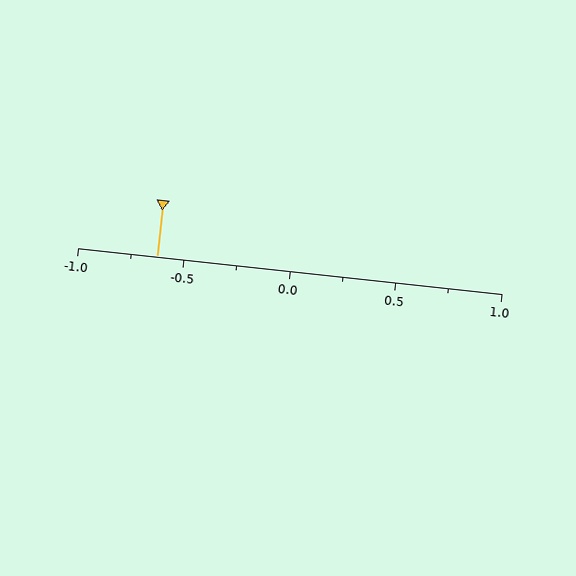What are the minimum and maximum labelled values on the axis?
The axis runs from -1.0 to 1.0.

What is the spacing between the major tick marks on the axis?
The major ticks are spaced 0.5 apart.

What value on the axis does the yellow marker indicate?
The marker indicates approximately -0.62.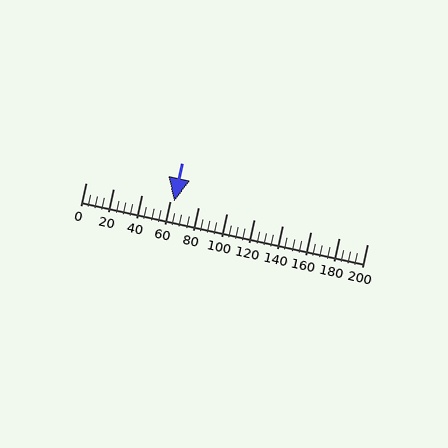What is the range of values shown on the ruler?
The ruler shows values from 0 to 200.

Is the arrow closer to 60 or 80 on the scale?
The arrow is closer to 60.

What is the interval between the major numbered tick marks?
The major tick marks are spaced 20 units apart.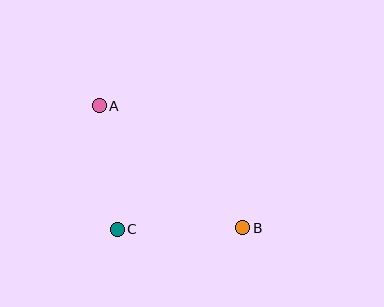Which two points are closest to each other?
Points A and C are closest to each other.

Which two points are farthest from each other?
Points A and B are farthest from each other.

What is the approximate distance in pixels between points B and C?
The distance between B and C is approximately 125 pixels.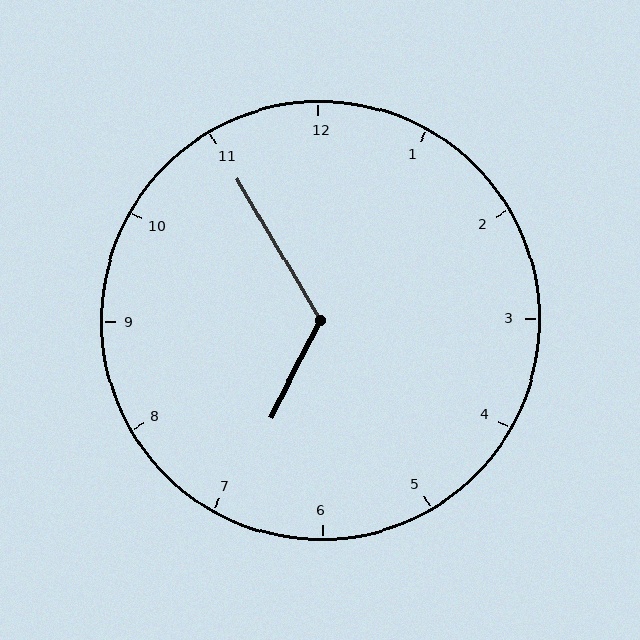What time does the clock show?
6:55.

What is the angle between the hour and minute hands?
Approximately 122 degrees.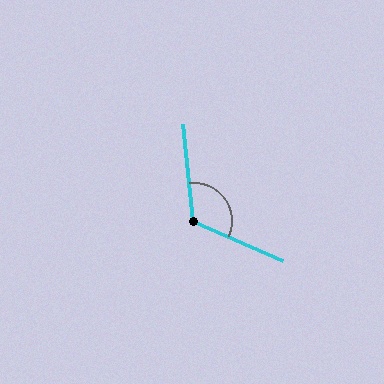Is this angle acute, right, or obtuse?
It is obtuse.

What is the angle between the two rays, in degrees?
Approximately 120 degrees.